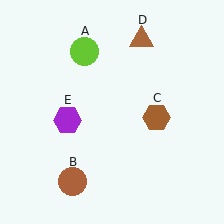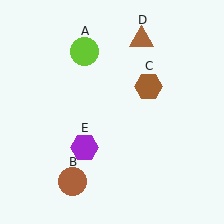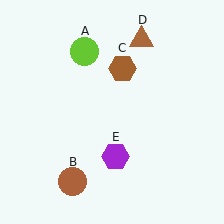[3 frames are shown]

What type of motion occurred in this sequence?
The brown hexagon (object C), purple hexagon (object E) rotated counterclockwise around the center of the scene.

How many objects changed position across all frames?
2 objects changed position: brown hexagon (object C), purple hexagon (object E).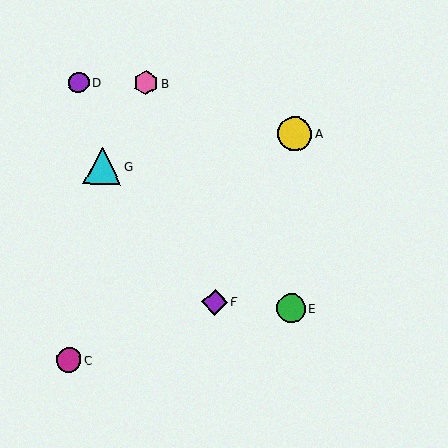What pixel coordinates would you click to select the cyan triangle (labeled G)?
Click at (102, 166) to select the cyan triangle G.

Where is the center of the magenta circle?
The center of the magenta circle is at (69, 360).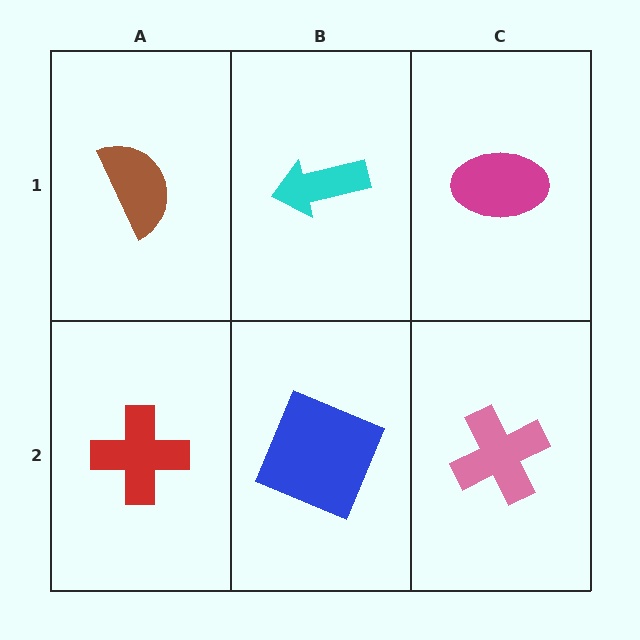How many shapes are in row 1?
3 shapes.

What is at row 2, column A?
A red cross.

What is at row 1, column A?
A brown semicircle.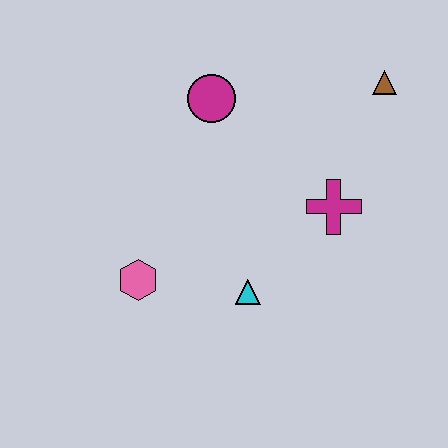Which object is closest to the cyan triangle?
The pink hexagon is closest to the cyan triangle.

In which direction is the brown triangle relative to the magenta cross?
The brown triangle is above the magenta cross.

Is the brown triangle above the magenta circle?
Yes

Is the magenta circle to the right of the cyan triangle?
No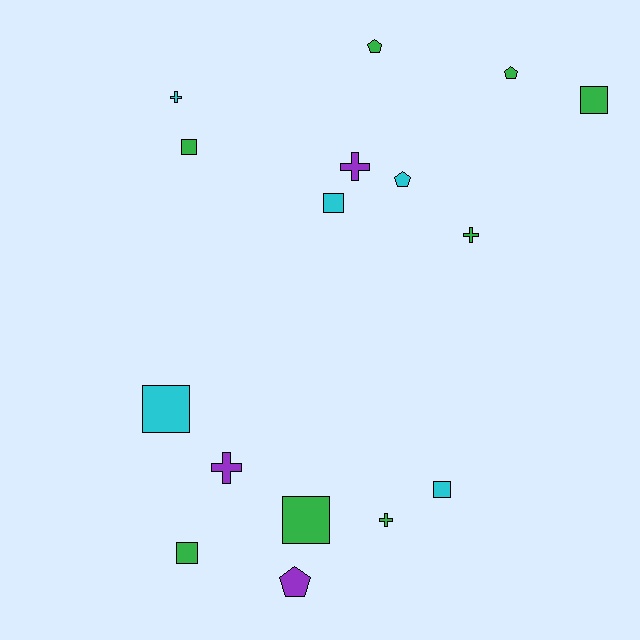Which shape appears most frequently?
Square, with 7 objects.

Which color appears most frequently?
Green, with 8 objects.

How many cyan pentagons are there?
There is 1 cyan pentagon.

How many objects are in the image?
There are 16 objects.